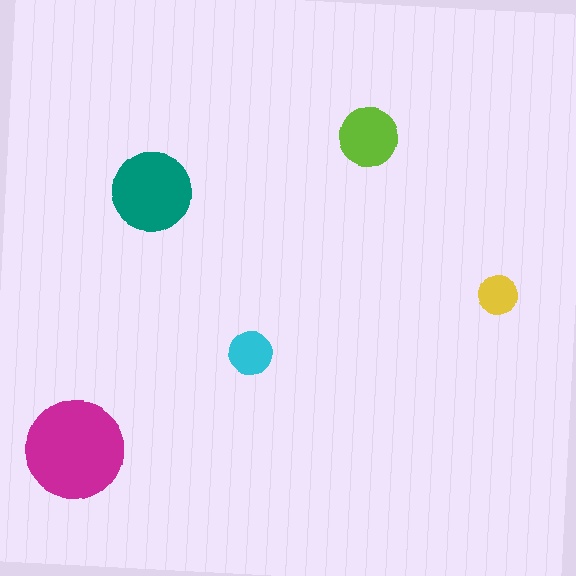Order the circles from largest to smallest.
the magenta one, the teal one, the lime one, the cyan one, the yellow one.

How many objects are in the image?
There are 5 objects in the image.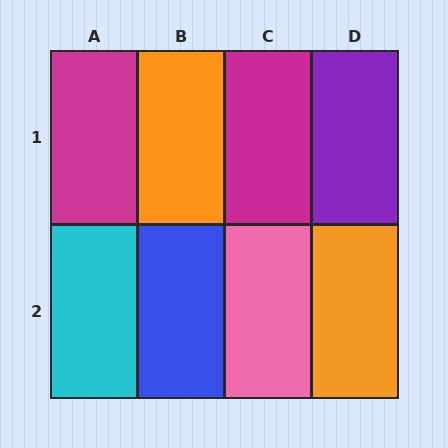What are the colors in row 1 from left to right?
Magenta, orange, magenta, purple.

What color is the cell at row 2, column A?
Cyan.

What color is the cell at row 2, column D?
Orange.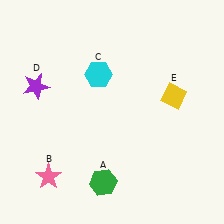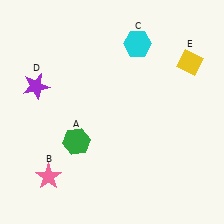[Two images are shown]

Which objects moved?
The objects that moved are: the green hexagon (A), the cyan hexagon (C), the yellow diamond (E).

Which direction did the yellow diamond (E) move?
The yellow diamond (E) moved up.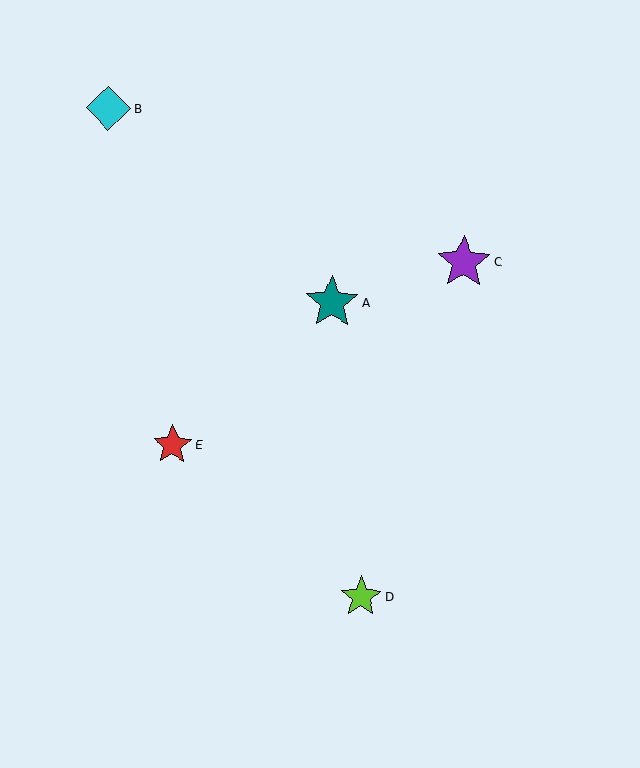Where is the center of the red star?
The center of the red star is at (172, 445).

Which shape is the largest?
The purple star (labeled C) is the largest.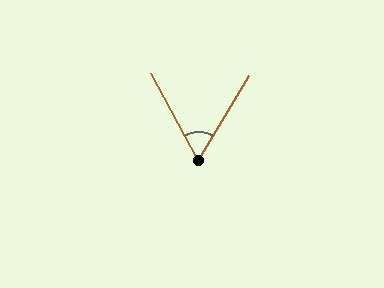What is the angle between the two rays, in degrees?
Approximately 60 degrees.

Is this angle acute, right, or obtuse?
It is acute.